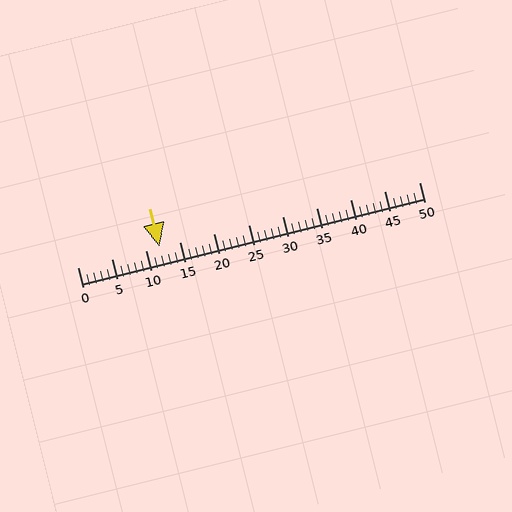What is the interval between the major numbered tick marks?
The major tick marks are spaced 5 units apart.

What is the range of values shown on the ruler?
The ruler shows values from 0 to 50.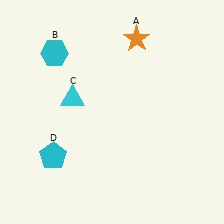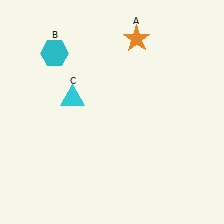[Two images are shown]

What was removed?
The cyan pentagon (D) was removed in Image 2.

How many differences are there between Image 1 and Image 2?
There is 1 difference between the two images.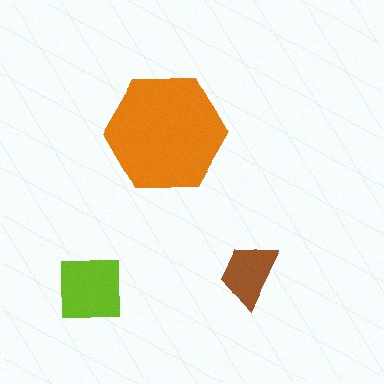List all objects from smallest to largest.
The brown trapezoid, the lime square, the orange hexagon.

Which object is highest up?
The orange hexagon is topmost.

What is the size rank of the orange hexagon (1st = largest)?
1st.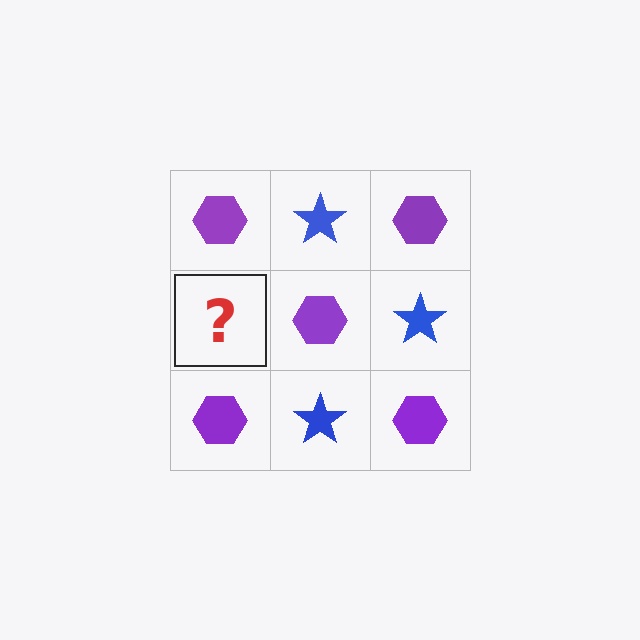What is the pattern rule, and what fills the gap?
The rule is that it alternates purple hexagon and blue star in a checkerboard pattern. The gap should be filled with a blue star.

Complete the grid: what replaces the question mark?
The question mark should be replaced with a blue star.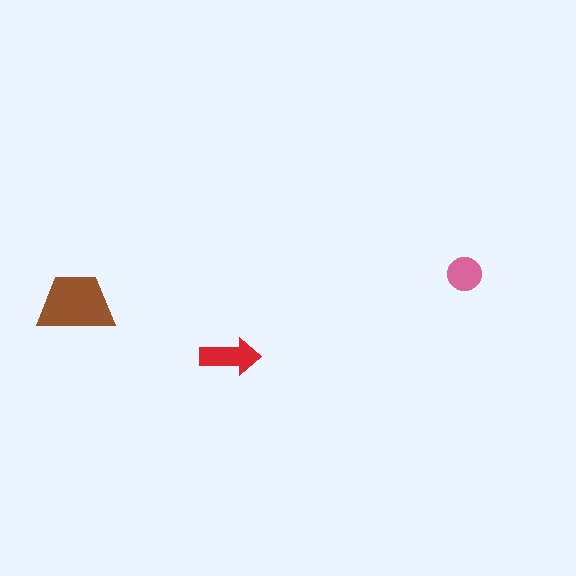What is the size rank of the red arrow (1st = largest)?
2nd.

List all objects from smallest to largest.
The pink circle, the red arrow, the brown trapezoid.